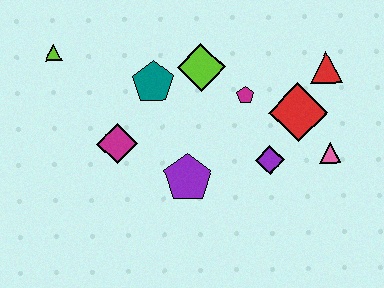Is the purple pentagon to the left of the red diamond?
Yes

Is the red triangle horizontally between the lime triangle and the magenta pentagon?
No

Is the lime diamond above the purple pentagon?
Yes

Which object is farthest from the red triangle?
The lime triangle is farthest from the red triangle.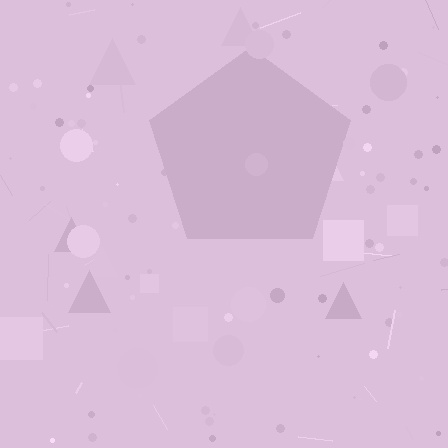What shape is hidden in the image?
A pentagon is hidden in the image.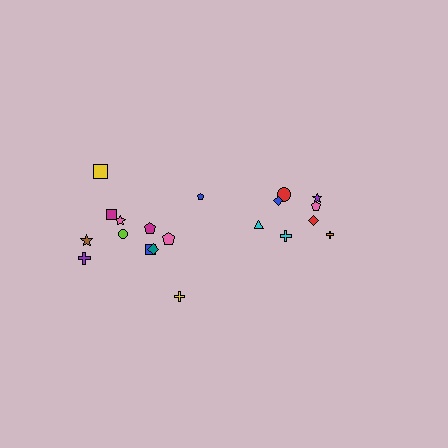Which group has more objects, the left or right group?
The left group.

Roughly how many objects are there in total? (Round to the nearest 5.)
Roughly 20 objects in total.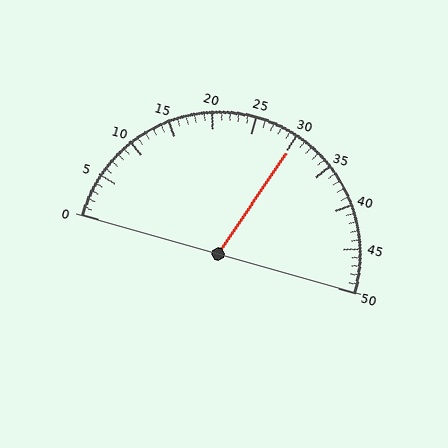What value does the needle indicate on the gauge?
The needle indicates approximately 30.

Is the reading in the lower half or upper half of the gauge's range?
The reading is in the upper half of the range (0 to 50).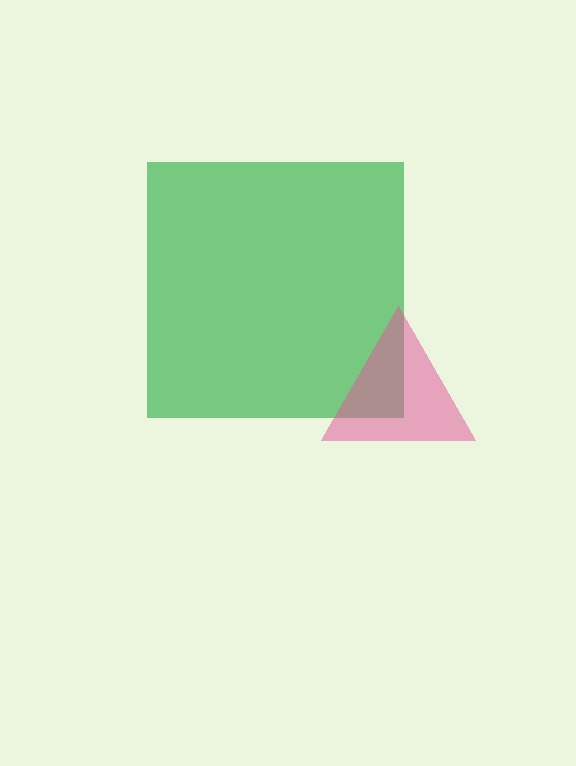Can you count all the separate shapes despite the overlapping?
Yes, there are 2 separate shapes.